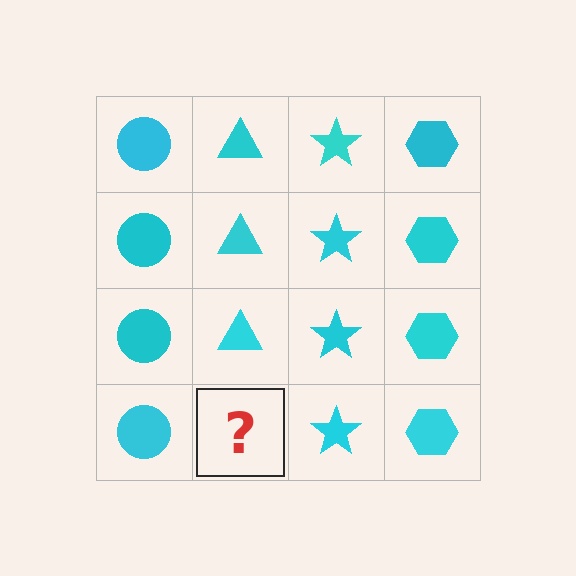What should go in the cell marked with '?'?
The missing cell should contain a cyan triangle.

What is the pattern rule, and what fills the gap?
The rule is that each column has a consistent shape. The gap should be filled with a cyan triangle.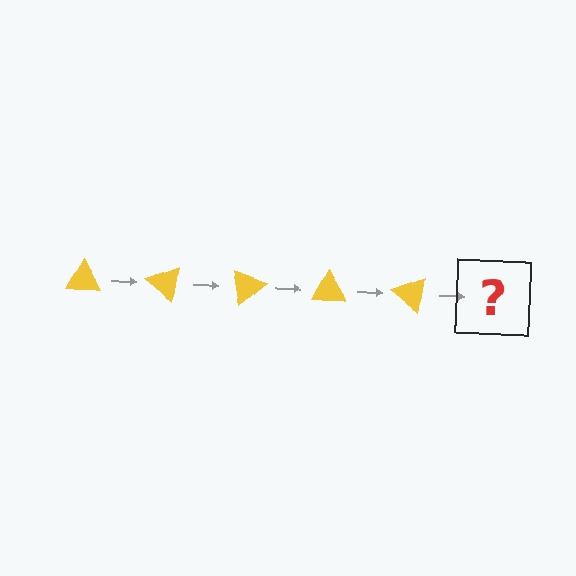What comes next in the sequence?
The next element should be a yellow triangle rotated 200 degrees.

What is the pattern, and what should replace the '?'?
The pattern is that the triangle rotates 40 degrees each step. The '?' should be a yellow triangle rotated 200 degrees.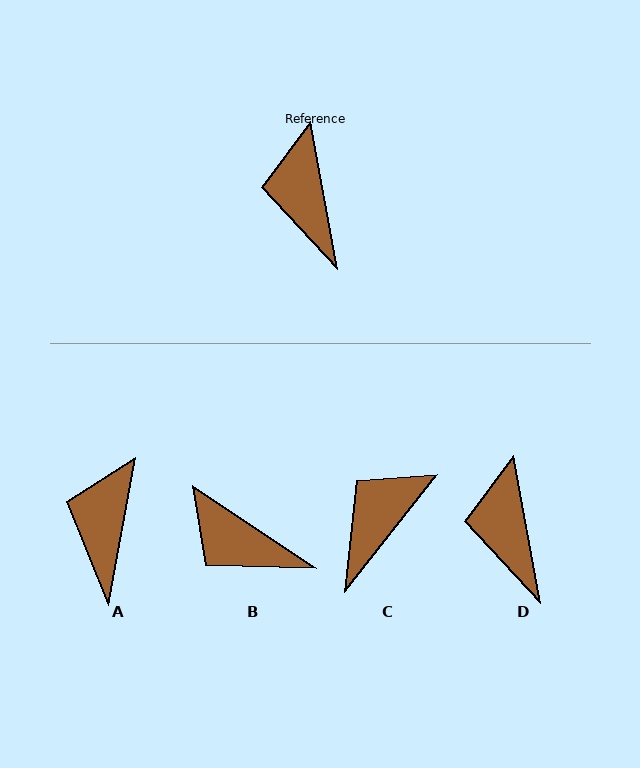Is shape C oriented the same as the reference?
No, it is off by about 49 degrees.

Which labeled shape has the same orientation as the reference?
D.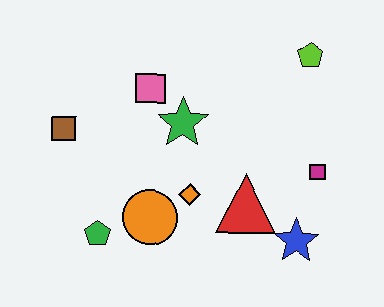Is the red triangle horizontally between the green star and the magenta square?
Yes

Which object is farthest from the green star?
The blue star is farthest from the green star.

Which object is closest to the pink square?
The green star is closest to the pink square.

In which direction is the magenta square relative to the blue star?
The magenta square is above the blue star.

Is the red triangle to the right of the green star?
Yes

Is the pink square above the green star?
Yes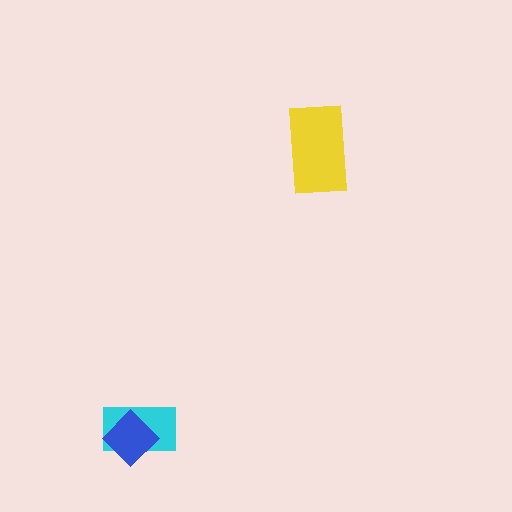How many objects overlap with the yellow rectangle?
0 objects overlap with the yellow rectangle.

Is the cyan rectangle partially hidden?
Yes, it is partially covered by another shape.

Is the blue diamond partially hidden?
No, no other shape covers it.